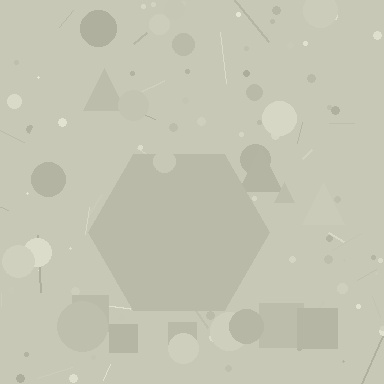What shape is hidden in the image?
A hexagon is hidden in the image.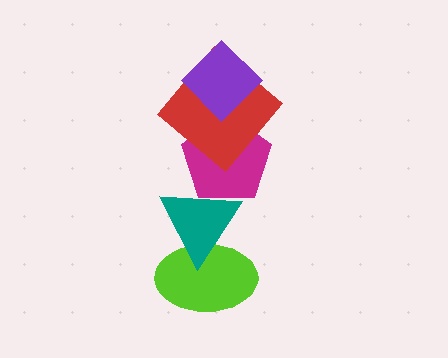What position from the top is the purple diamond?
The purple diamond is 1st from the top.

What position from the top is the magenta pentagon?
The magenta pentagon is 3rd from the top.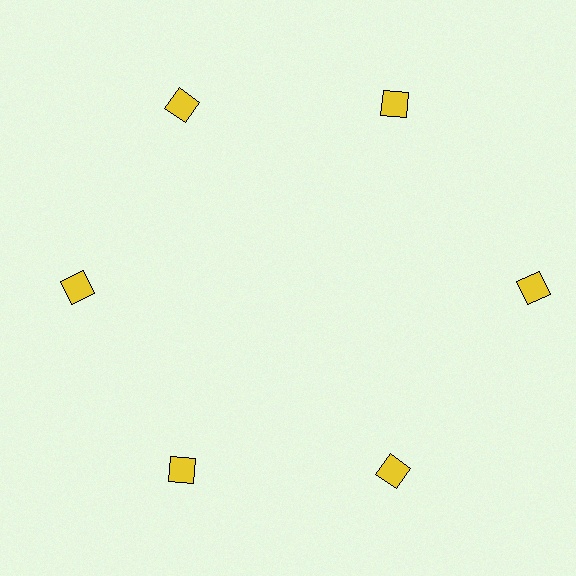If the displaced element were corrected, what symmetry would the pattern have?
It would have 6-fold rotational symmetry — the pattern would map onto itself every 60 degrees.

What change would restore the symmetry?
The symmetry would be restored by moving it inward, back onto the ring so that all 6 squares sit at equal angles and equal distance from the center.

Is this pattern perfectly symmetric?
No. The 6 yellow squares are arranged in a ring, but one element near the 3 o'clock position is pushed outward from the center, breaking the 6-fold rotational symmetry.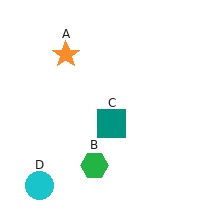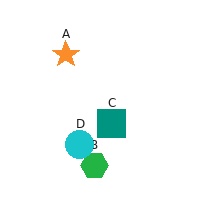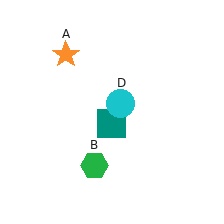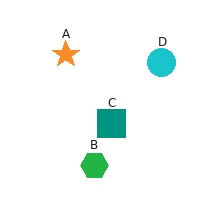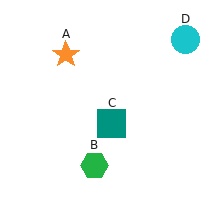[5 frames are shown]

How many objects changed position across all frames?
1 object changed position: cyan circle (object D).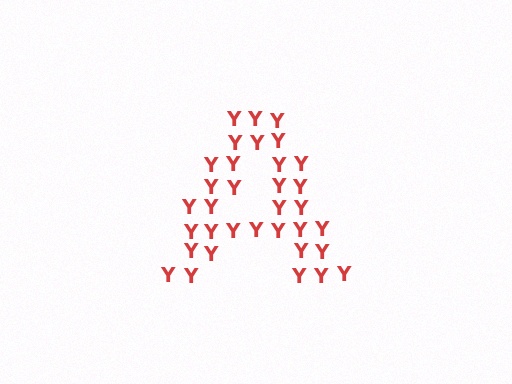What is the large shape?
The large shape is the letter A.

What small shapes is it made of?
It is made of small letter Y's.